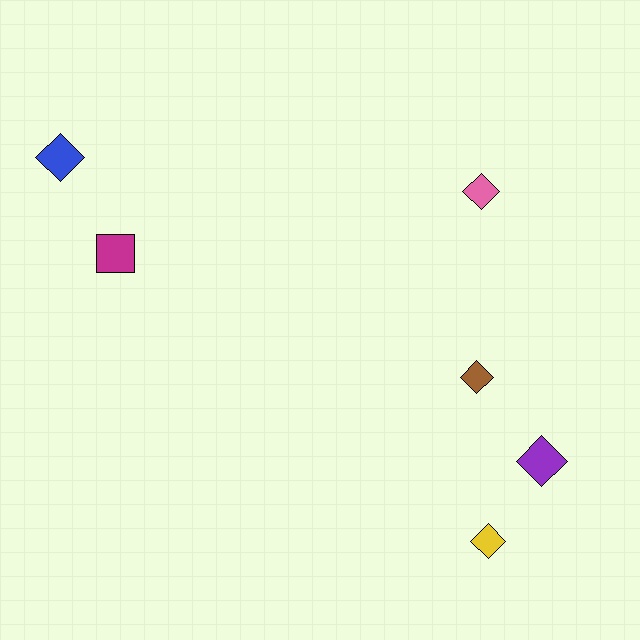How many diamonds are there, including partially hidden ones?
There are 5 diamonds.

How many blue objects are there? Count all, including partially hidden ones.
There is 1 blue object.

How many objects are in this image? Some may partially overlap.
There are 6 objects.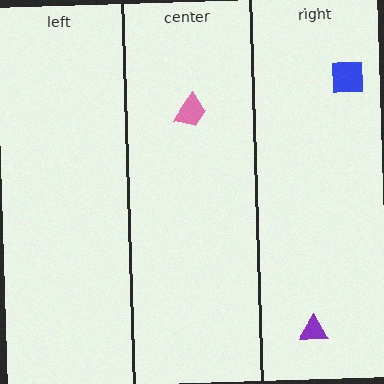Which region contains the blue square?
The right region.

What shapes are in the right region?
The blue square, the purple triangle.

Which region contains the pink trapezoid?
The center region.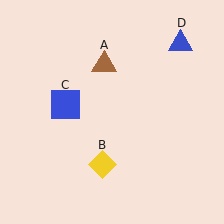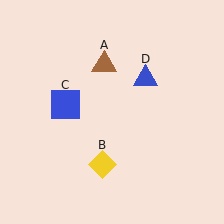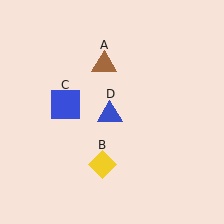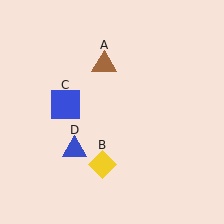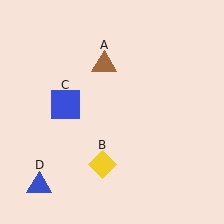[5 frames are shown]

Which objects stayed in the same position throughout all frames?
Brown triangle (object A) and yellow diamond (object B) and blue square (object C) remained stationary.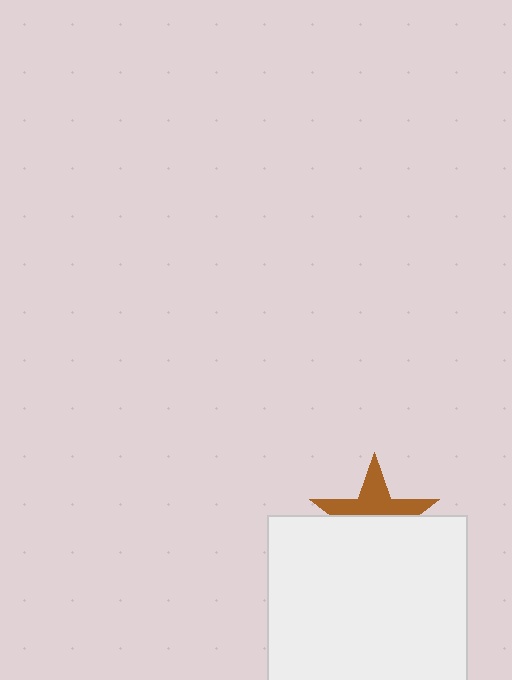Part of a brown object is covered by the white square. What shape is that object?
It is a star.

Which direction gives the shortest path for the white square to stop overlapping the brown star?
Moving down gives the shortest separation.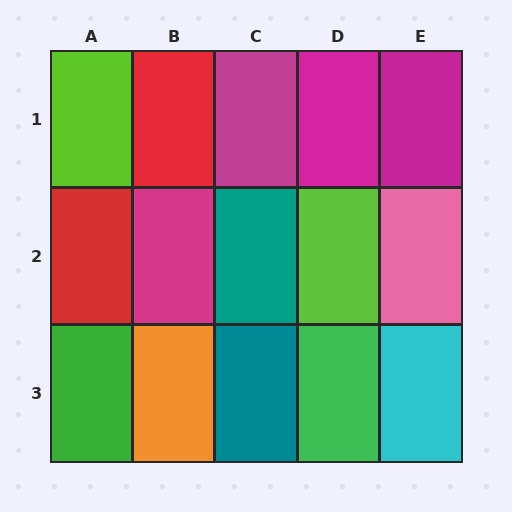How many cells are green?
2 cells are green.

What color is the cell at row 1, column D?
Magenta.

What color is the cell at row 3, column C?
Teal.